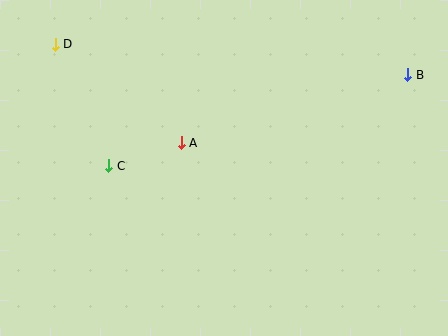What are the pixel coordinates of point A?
Point A is at (181, 143).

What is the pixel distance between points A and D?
The distance between A and D is 160 pixels.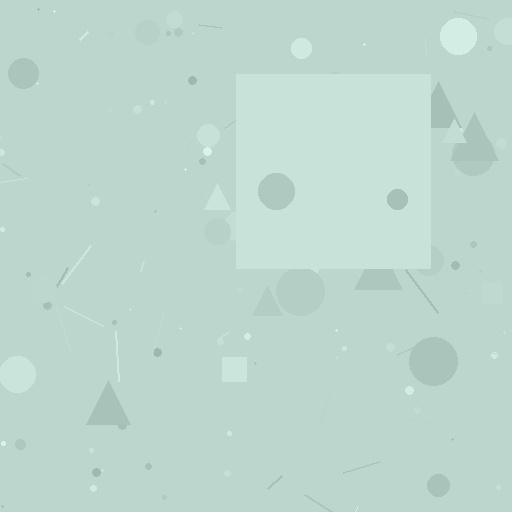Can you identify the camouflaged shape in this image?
The camouflaged shape is a square.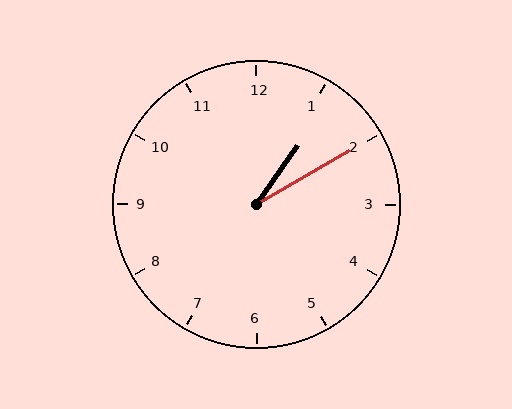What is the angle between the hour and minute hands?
Approximately 25 degrees.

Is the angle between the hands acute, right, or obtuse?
It is acute.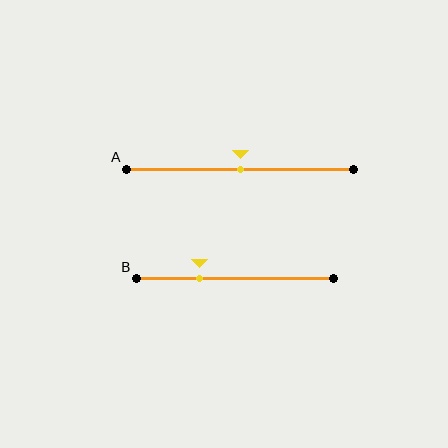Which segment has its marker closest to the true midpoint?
Segment A has its marker closest to the true midpoint.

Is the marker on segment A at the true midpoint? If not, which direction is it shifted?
Yes, the marker on segment A is at the true midpoint.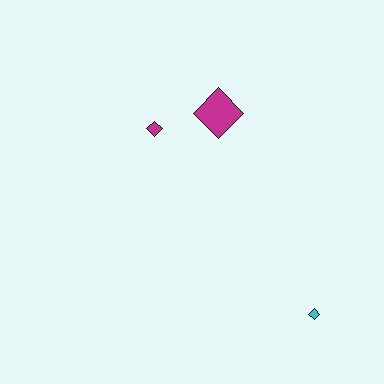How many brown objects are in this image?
There are no brown objects.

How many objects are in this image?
There are 3 objects.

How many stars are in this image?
There are no stars.